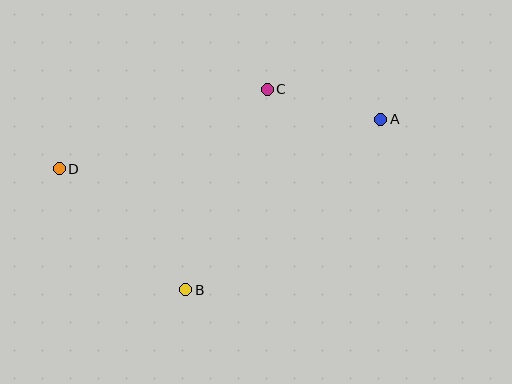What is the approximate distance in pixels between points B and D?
The distance between B and D is approximately 175 pixels.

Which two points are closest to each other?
Points A and C are closest to each other.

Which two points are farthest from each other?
Points A and D are farthest from each other.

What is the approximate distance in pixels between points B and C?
The distance between B and C is approximately 216 pixels.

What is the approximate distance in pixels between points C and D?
The distance between C and D is approximately 223 pixels.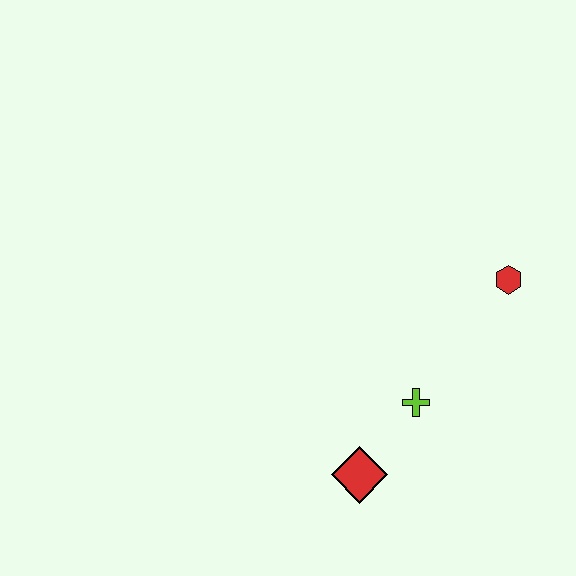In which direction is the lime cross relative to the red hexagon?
The lime cross is below the red hexagon.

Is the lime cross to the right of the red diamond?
Yes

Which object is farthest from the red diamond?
The red hexagon is farthest from the red diamond.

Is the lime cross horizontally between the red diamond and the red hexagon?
Yes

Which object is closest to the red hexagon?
The lime cross is closest to the red hexagon.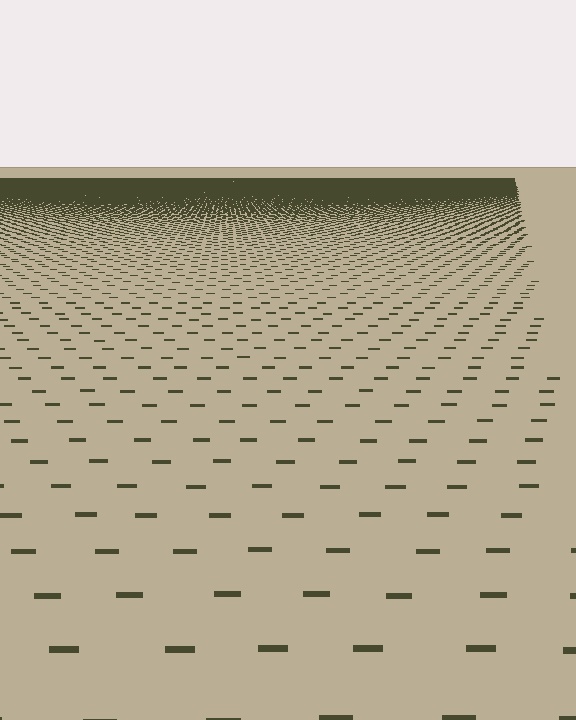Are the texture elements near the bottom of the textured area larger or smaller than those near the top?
Larger. Near the bottom, elements are closer to the viewer and appear at a bigger on-screen size.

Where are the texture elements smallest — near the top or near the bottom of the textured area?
Near the top.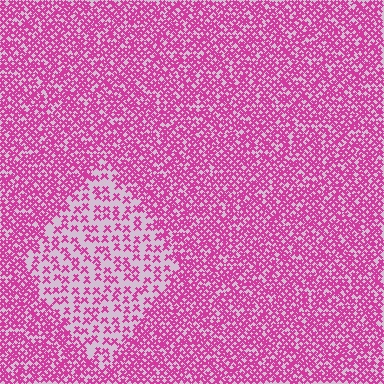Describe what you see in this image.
The image contains small magenta elements arranged at two different densities. A diamond-shaped region is visible where the elements are less densely packed than the surrounding area.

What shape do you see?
I see a diamond.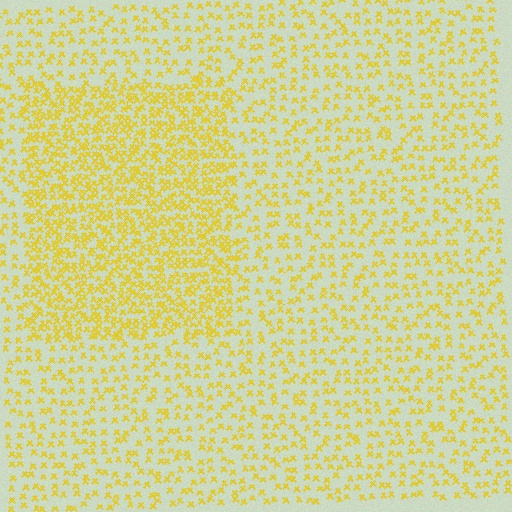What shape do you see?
I see a rectangle.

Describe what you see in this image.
The image contains small yellow elements arranged at two different densities. A rectangle-shaped region is visible where the elements are more densely packed than the surrounding area.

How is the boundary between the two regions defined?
The boundary is defined by a change in element density (approximately 2.1x ratio). All elements are the same color, size, and shape.